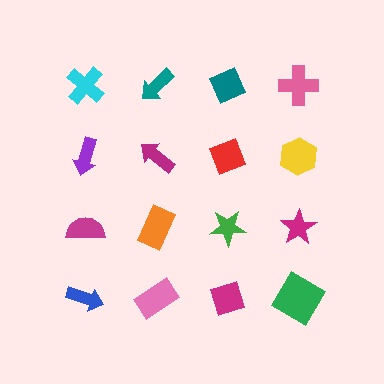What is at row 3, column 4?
A magenta star.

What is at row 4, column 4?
A green diamond.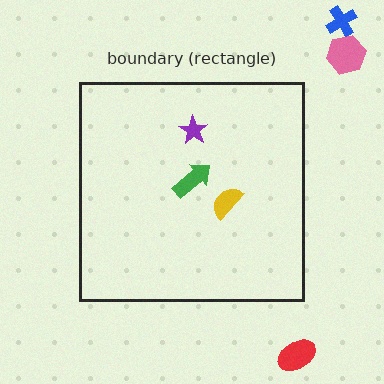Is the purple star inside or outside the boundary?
Inside.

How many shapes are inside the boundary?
3 inside, 3 outside.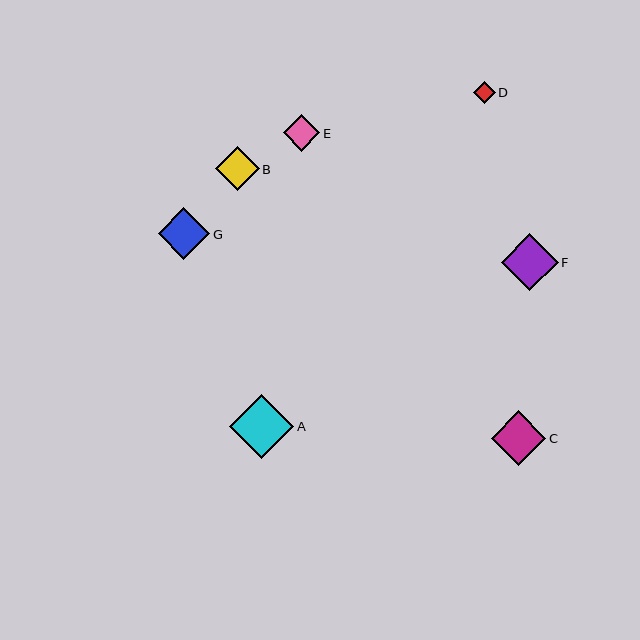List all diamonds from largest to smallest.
From largest to smallest: A, F, C, G, B, E, D.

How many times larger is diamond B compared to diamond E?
Diamond B is approximately 1.2 times the size of diamond E.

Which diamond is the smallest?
Diamond D is the smallest with a size of approximately 22 pixels.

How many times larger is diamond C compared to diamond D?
Diamond C is approximately 2.5 times the size of diamond D.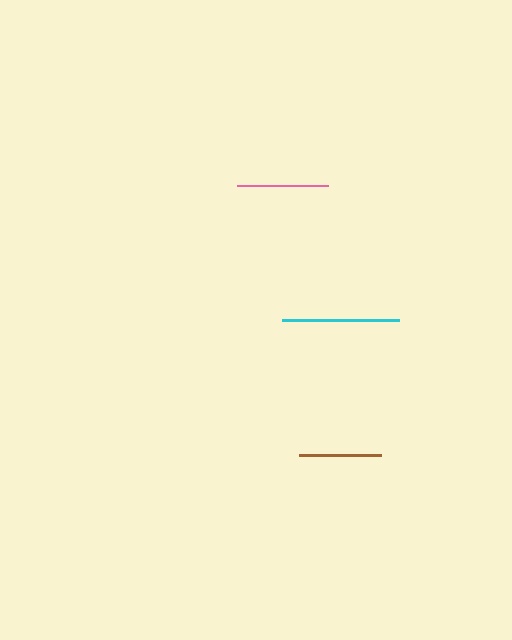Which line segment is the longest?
The cyan line is the longest at approximately 117 pixels.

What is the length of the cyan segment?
The cyan segment is approximately 117 pixels long.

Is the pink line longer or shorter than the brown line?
The pink line is longer than the brown line.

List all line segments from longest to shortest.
From longest to shortest: cyan, pink, brown.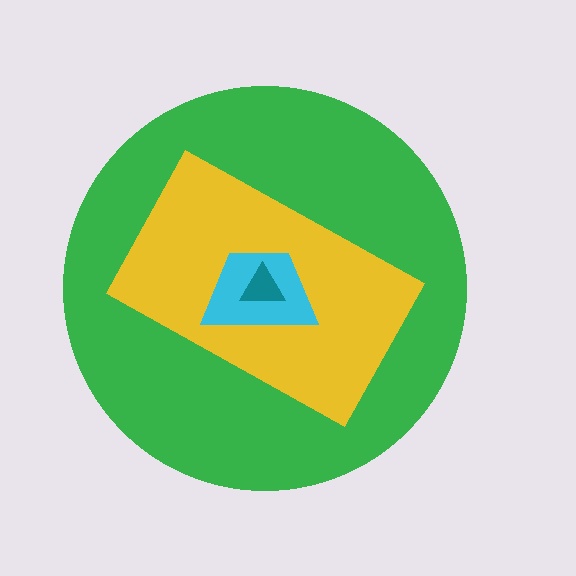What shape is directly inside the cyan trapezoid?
The teal triangle.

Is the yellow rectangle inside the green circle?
Yes.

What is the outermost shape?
The green circle.